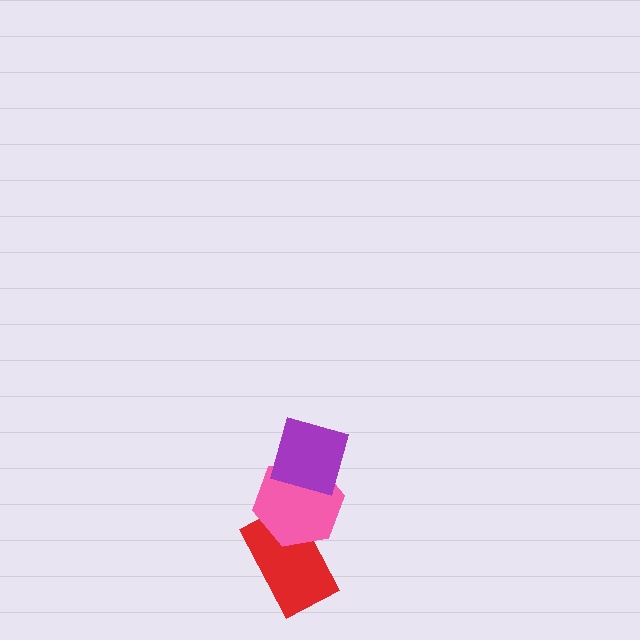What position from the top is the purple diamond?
The purple diamond is 1st from the top.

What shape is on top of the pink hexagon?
The purple diamond is on top of the pink hexagon.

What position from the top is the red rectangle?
The red rectangle is 3rd from the top.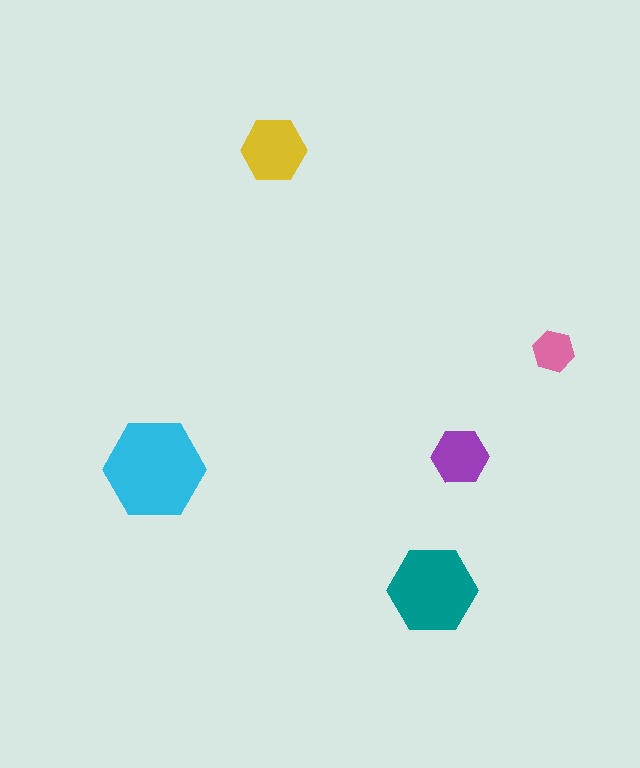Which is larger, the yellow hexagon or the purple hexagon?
The yellow one.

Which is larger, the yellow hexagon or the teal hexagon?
The teal one.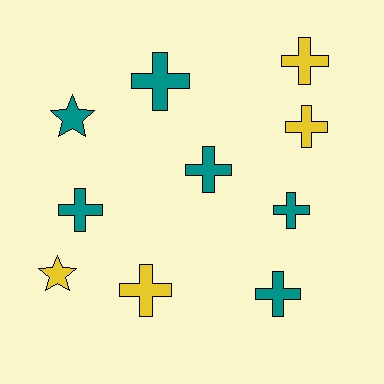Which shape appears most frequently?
Cross, with 8 objects.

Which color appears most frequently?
Teal, with 6 objects.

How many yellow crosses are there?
There are 3 yellow crosses.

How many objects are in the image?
There are 10 objects.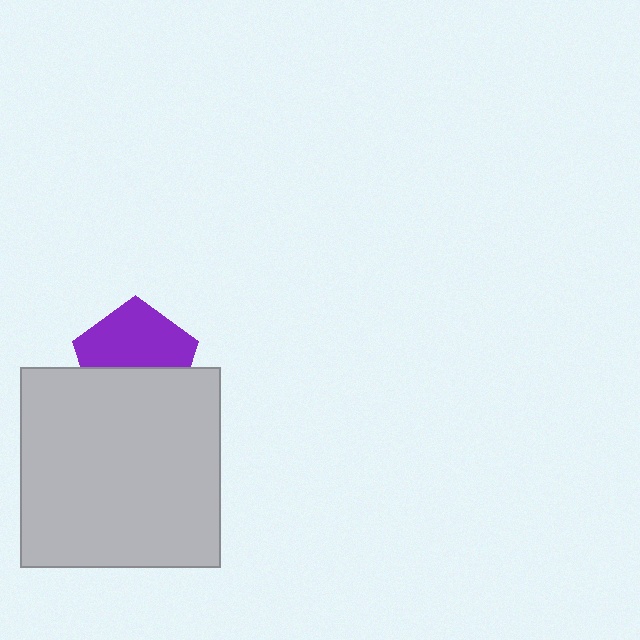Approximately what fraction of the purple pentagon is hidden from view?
Roughly 43% of the purple pentagon is hidden behind the light gray square.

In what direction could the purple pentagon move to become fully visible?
The purple pentagon could move up. That would shift it out from behind the light gray square entirely.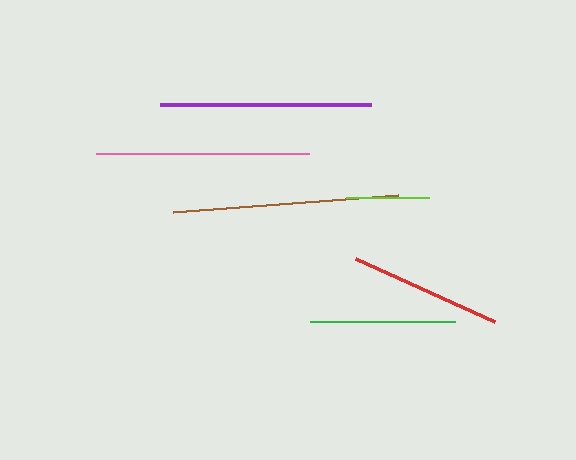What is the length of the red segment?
The red segment is approximately 153 pixels long.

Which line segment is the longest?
The brown line is the longest at approximately 225 pixels.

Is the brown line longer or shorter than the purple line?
The brown line is longer than the purple line.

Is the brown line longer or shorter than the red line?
The brown line is longer than the red line.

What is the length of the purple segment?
The purple segment is approximately 210 pixels long.